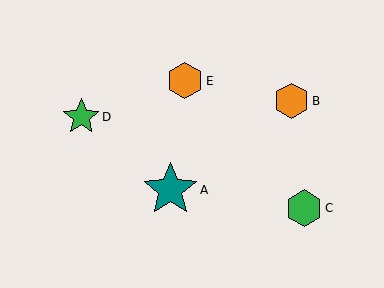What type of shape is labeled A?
Shape A is a teal star.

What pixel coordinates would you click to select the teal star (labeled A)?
Click at (170, 190) to select the teal star A.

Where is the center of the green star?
The center of the green star is at (81, 117).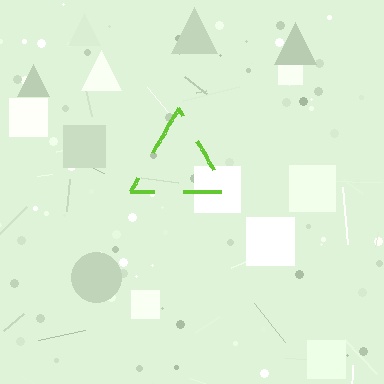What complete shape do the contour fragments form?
The contour fragments form a triangle.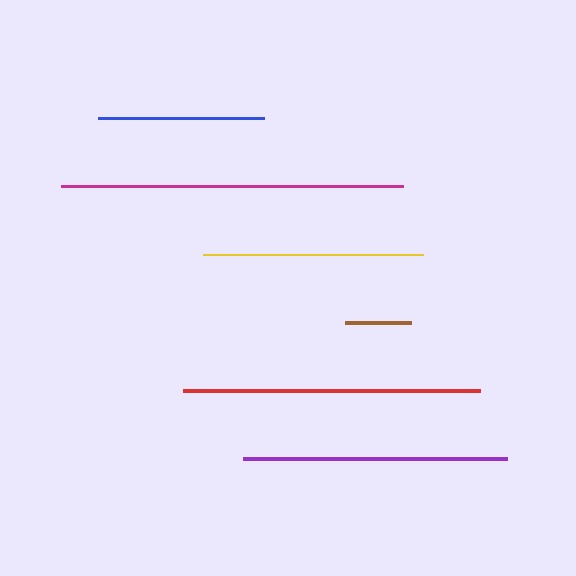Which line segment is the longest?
The magenta line is the longest at approximately 342 pixels.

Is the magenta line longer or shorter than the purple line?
The magenta line is longer than the purple line.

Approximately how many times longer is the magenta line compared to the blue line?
The magenta line is approximately 2.1 times the length of the blue line.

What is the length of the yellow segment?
The yellow segment is approximately 220 pixels long.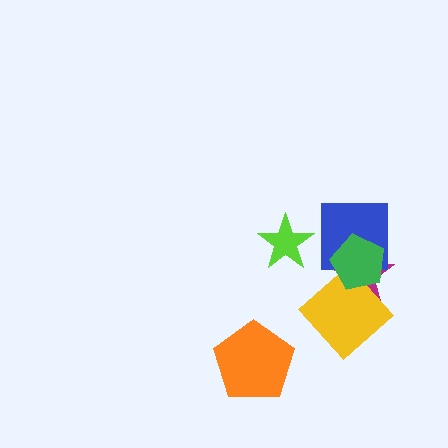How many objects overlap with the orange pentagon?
0 objects overlap with the orange pentagon.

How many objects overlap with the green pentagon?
3 objects overlap with the green pentagon.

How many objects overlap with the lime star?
0 objects overlap with the lime star.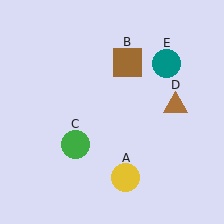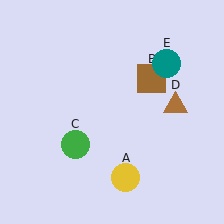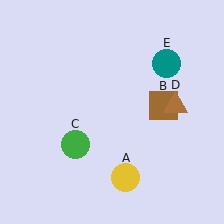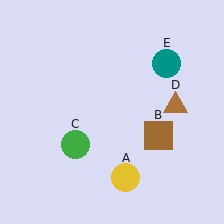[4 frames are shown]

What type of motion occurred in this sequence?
The brown square (object B) rotated clockwise around the center of the scene.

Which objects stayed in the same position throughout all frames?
Yellow circle (object A) and green circle (object C) and brown triangle (object D) and teal circle (object E) remained stationary.